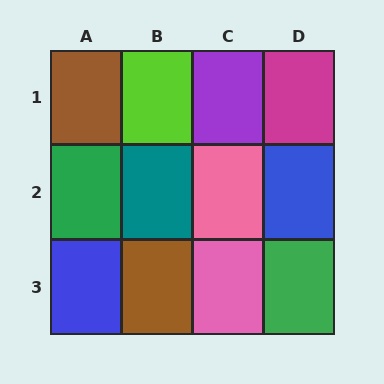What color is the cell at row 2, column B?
Teal.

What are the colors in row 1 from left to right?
Brown, lime, purple, magenta.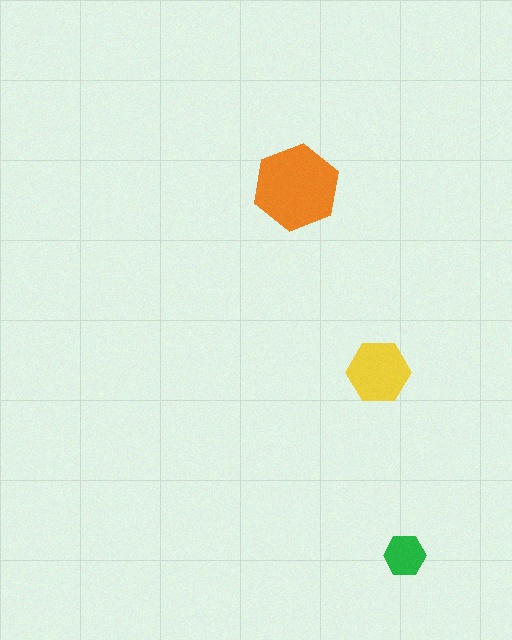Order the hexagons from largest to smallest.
the orange one, the yellow one, the green one.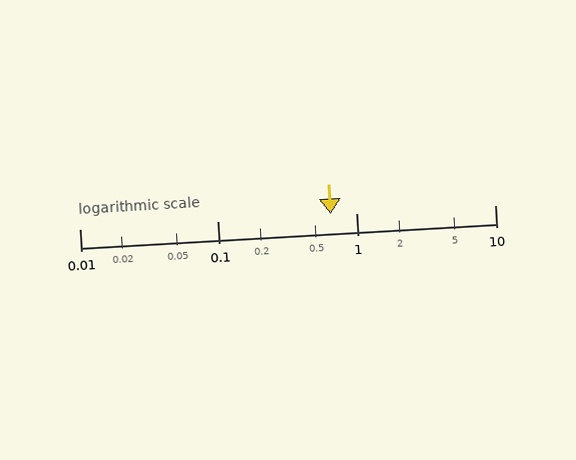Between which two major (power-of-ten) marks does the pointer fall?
The pointer is between 0.1 and 1.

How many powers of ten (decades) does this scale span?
The scale spans 3 decades, from 0.01 to 10.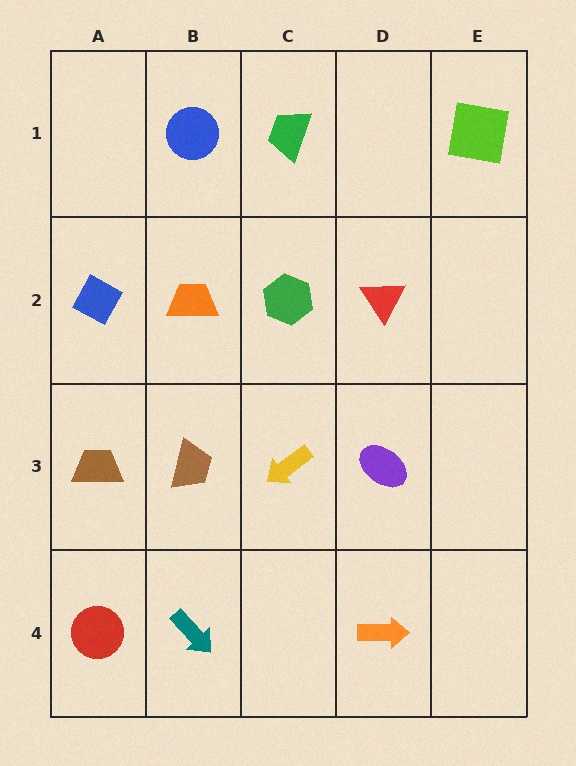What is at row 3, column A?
A brown trapezoid.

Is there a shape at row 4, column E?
No, that cell is empty.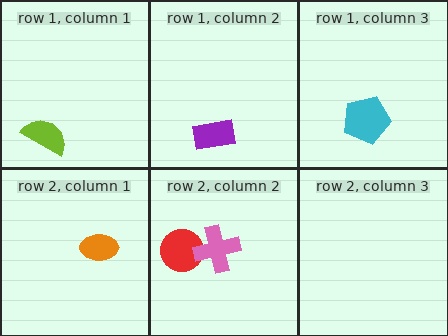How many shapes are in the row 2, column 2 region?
2.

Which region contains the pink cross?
The row 2, column 2 region.